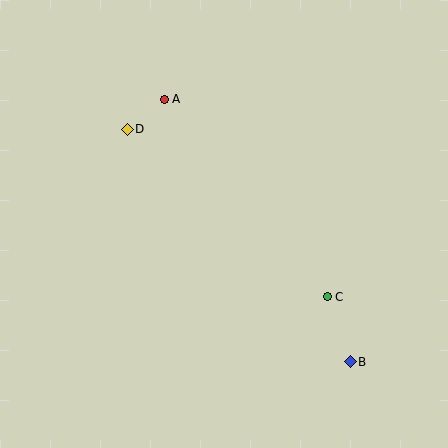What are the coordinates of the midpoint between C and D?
The midpoint between C and D is at (227, 213).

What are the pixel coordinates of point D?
Point D is at (127, 129).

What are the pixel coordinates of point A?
Point A is at (164, 99).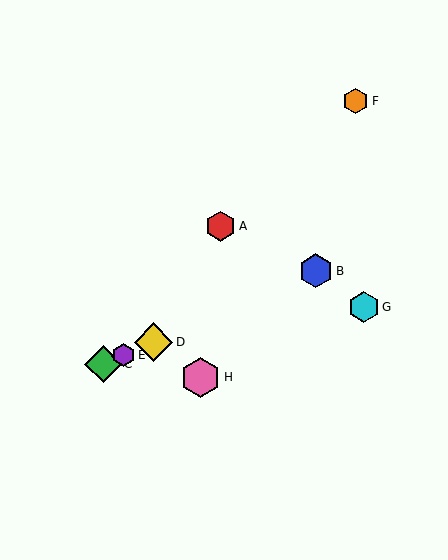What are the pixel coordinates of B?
Object B is at (316, 271).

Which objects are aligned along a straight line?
Objects B, C, D, E are aligned along a straight line.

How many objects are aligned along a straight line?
4 objects (B, C, D, E) are aligned along a straight line.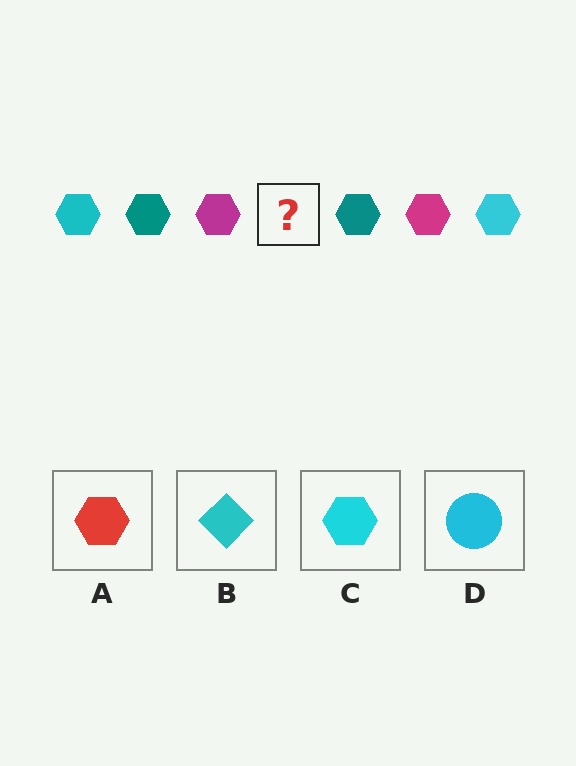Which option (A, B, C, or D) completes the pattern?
C.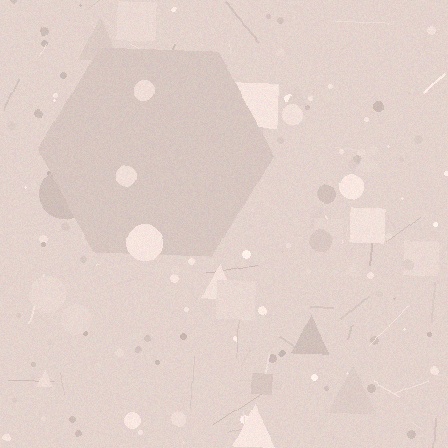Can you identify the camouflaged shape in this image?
The camouflaged shape is a hexagon.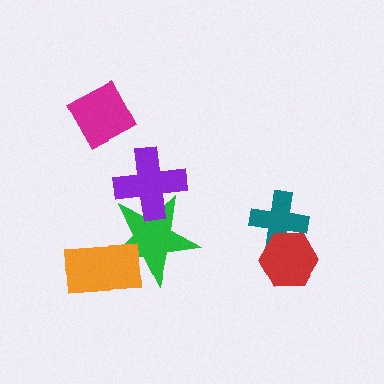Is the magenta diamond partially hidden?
No, no other shape covers it.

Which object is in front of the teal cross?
The red hexagon is in front of the teal cross.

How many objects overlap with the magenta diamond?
0 objects overlap with the magenta diamond.